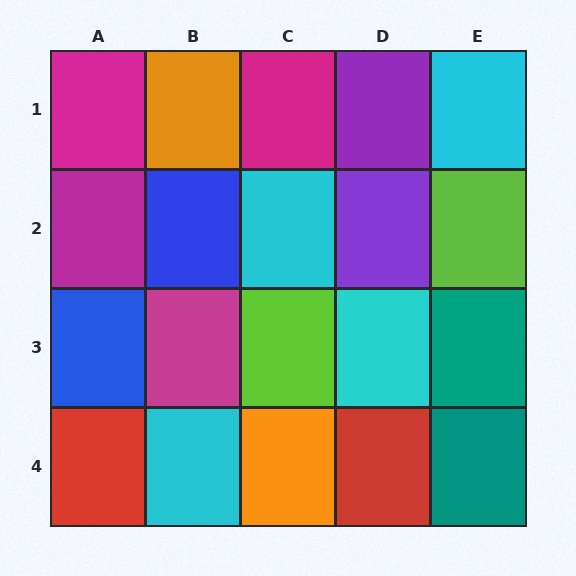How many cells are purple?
2 cells are purple.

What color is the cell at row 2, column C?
Cyan.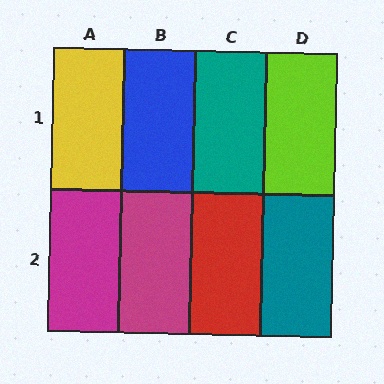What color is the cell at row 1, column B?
Blue.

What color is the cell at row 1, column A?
Yellow.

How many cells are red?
1 cell is red.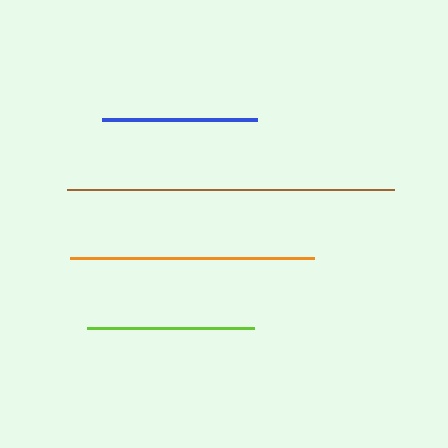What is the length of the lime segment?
The lime segment is approximately 167 pixels long.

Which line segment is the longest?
The brown line is the longest at approximately 326 pixels.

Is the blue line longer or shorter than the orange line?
The orange line is longer than the blue line.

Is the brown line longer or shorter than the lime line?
The brown line is longer than the lime line.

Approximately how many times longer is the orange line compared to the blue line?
The orange line is approximately 1.6 times the length of the blue line.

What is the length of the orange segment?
The orange segment is approximately 244 pixels long.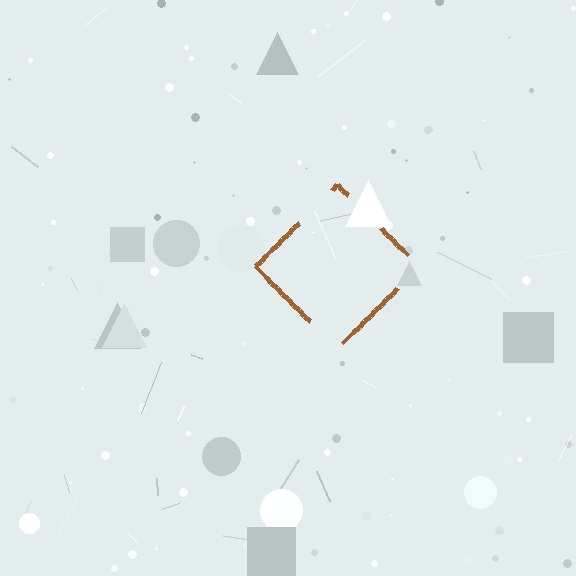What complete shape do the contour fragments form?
The contour fragments form a diamond.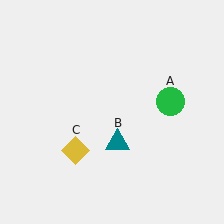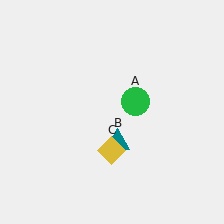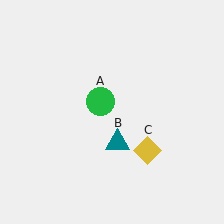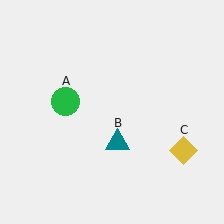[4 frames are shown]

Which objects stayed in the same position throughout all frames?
Teal triangle (object B) remained stationary.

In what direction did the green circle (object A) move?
The green circle (object A) moved left.